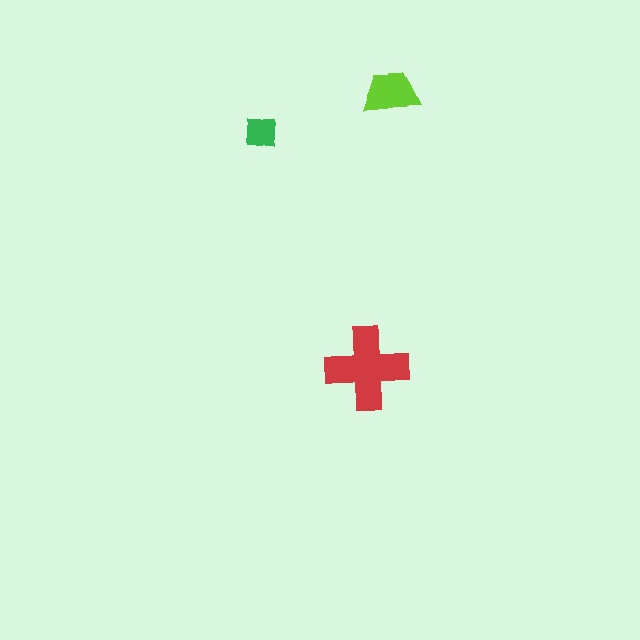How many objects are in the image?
There are 3 objects in the image.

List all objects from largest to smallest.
The red cross, the lime trapezoid, the green square.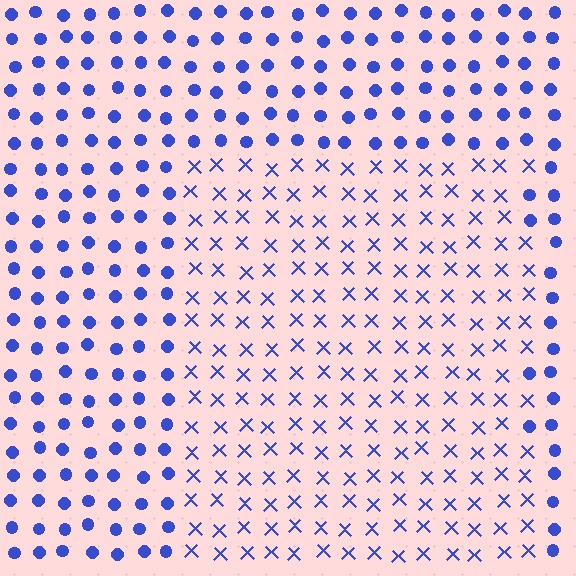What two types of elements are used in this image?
The image uses X marks inside the rectangle region and circles outside it.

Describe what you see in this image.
The image is filled with small blue elements arranged in a uniform grid. A rectangle-shaped region contains X marks, while the surrounding area contains circles. The boundary is defined purely by the change in element shape.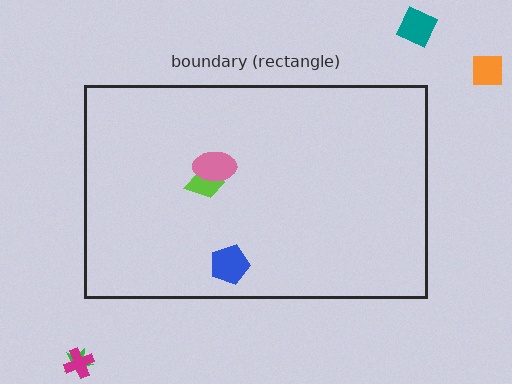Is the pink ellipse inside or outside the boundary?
Inside.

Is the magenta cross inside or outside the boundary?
Outside.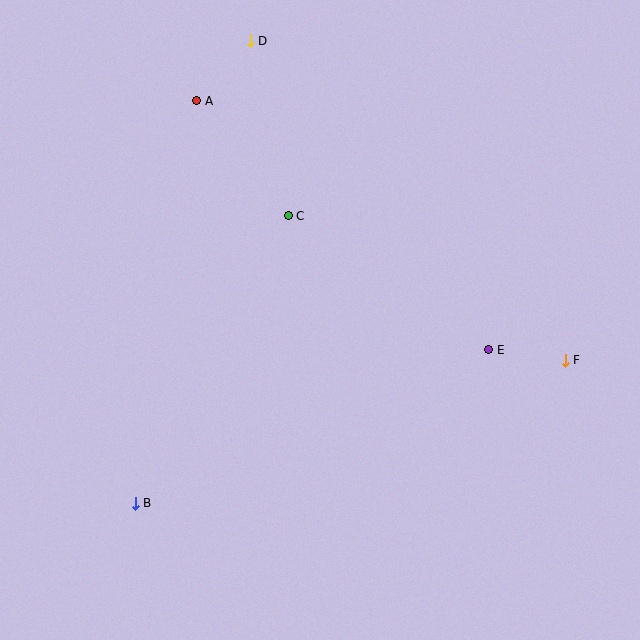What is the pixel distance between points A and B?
The distance between A and B is 407 pixels.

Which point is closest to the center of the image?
Point C at (288, 216) is closest to the center.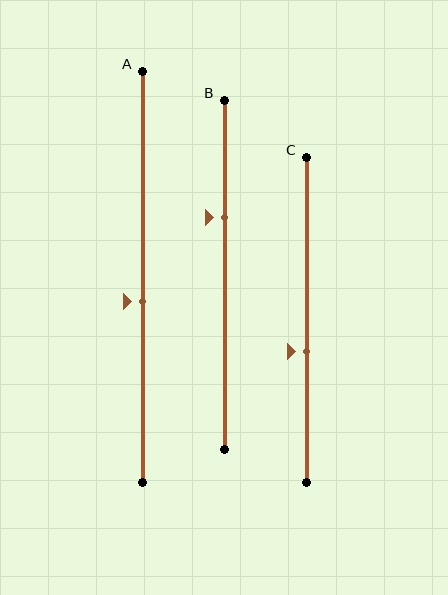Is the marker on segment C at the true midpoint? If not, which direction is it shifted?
No, the marker on segment C is shifted downward by about 10% of the segment length.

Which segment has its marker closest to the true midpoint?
Segment A has its marker closest to the true midpoint.